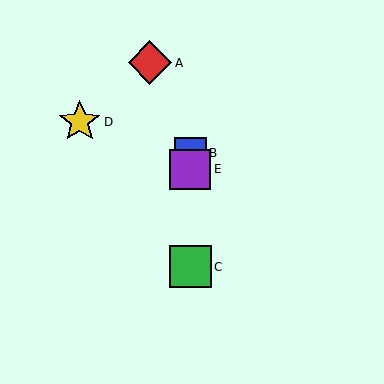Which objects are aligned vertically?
Objects B, C, E are aligned vertically.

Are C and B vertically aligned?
Yes, both are at x≈190.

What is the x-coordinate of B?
Object B is at x≈190.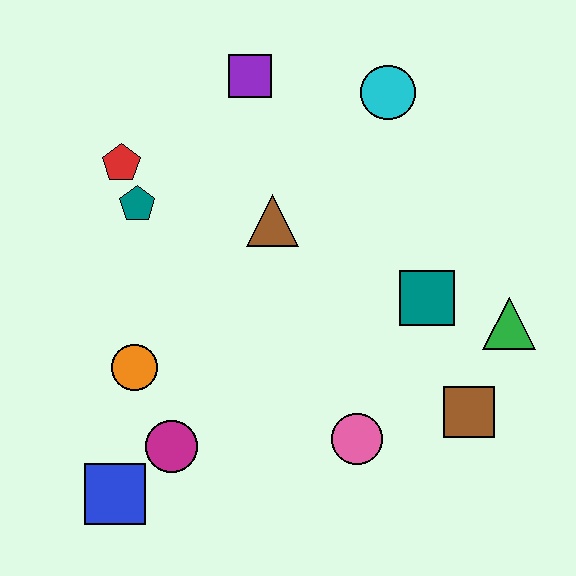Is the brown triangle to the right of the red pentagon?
Yes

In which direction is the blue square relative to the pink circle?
The blue square is to the left of the pink circle.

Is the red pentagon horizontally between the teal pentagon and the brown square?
No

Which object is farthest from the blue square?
The cyan circle is farthest from the blue square.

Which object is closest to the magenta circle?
The blue square is closest to the magenta circle.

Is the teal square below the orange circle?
No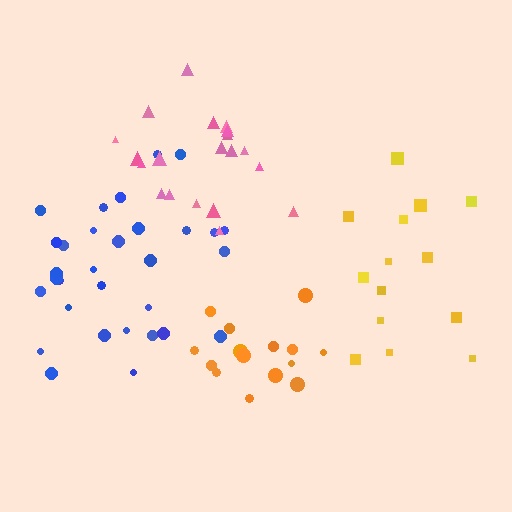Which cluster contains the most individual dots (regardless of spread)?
Blue (32).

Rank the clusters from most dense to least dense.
orange, blue, pink, yellow.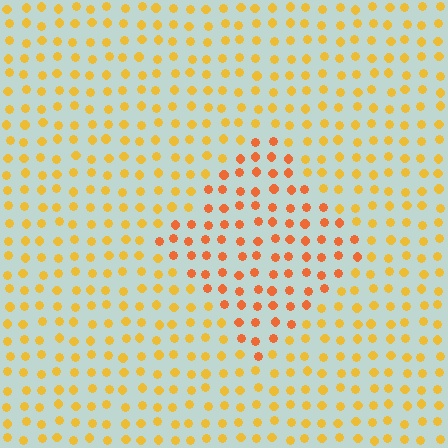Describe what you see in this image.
The image is filled with small yellow elements in a uniform arrangement. A diamond-shaped region is visible where the elements are tinted to a slightly different hue, forming a subtle color boundary.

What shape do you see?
I see a diamond.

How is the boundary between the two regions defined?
The boundary is defined purely by a slight shift in hue (about 27 degrees). Spacing, size, and orientation are identical on both sides.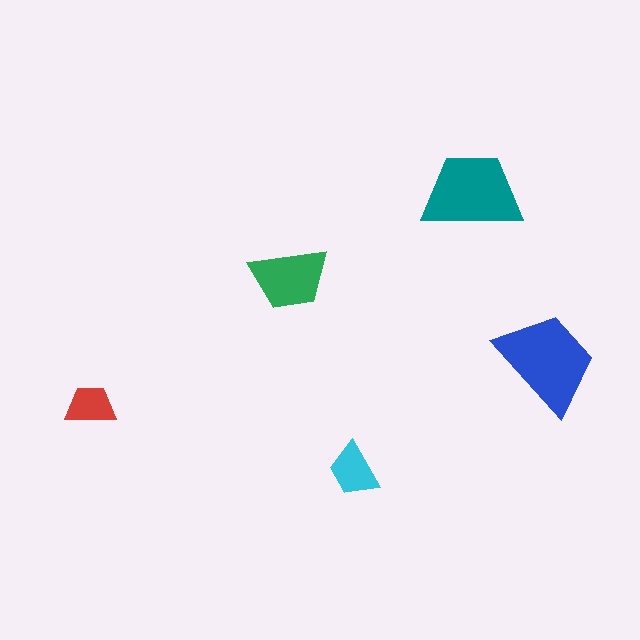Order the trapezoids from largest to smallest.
the blue one, the teal one, the green one, the cyan one, the red one.